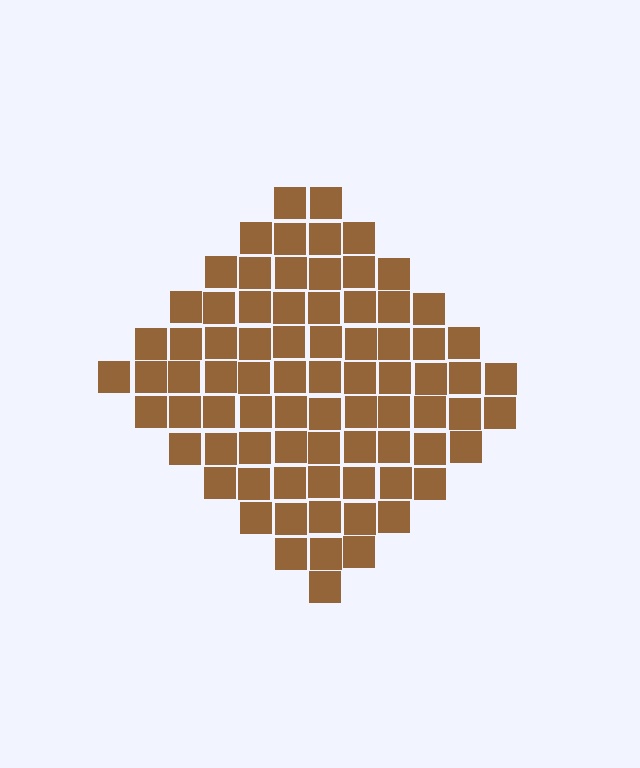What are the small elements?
The small elements are squares.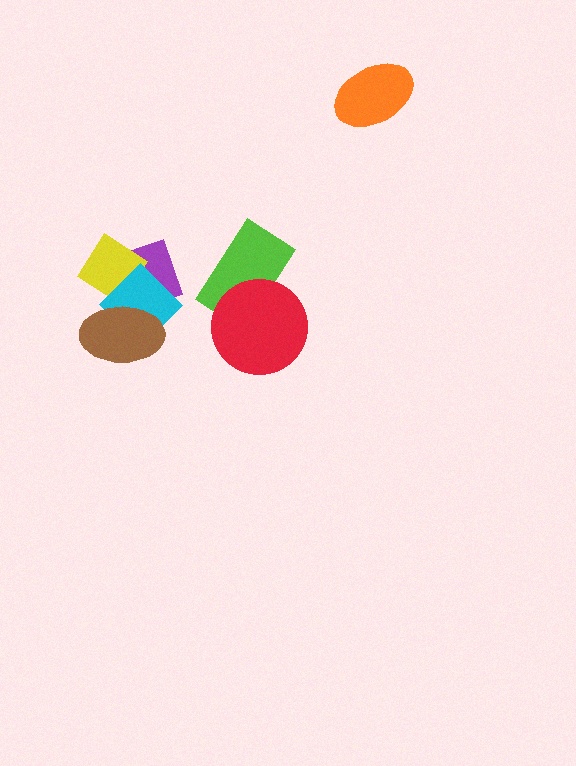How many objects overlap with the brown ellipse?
3 objects overlap with the brown ellipse.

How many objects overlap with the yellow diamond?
3 objects overlap with the yellow diamond.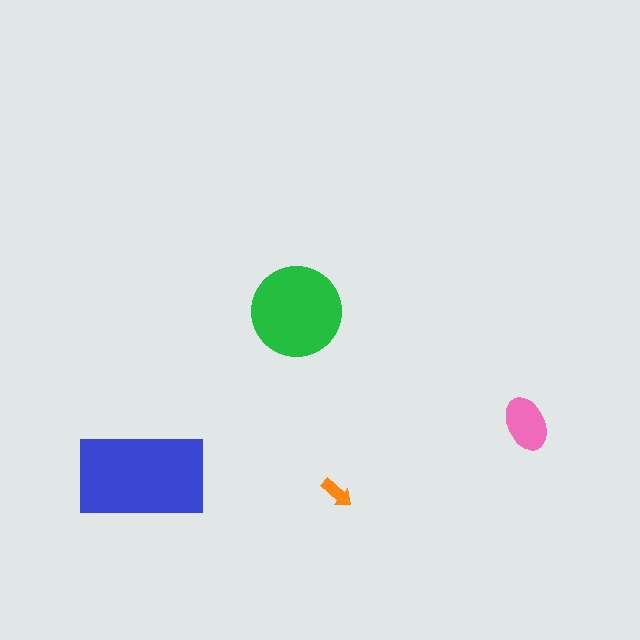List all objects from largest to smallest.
The blue rectangle, the green circle, the pink ellipse, the orange arrow.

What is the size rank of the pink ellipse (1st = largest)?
3rd.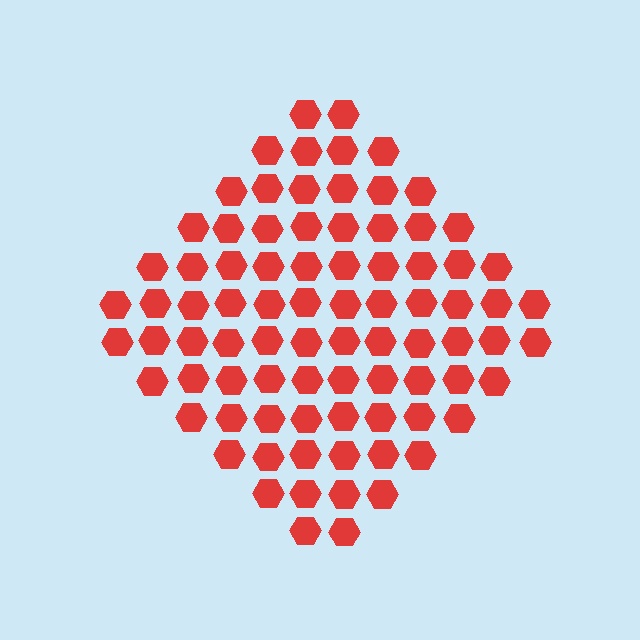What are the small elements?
The small elements are hexagons.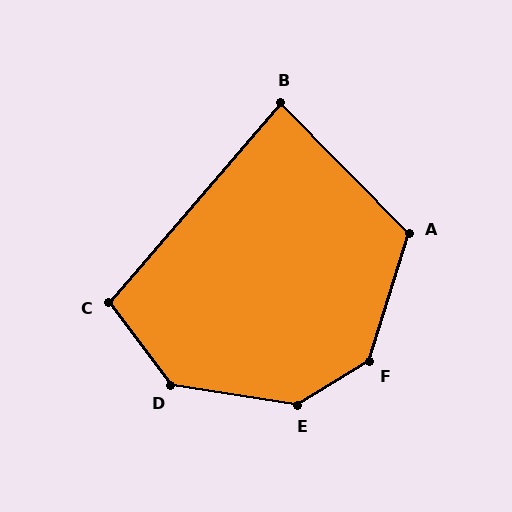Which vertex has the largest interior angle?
E, at approximately 140 degrees.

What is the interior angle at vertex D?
Approximately 136 degrees (obtuse).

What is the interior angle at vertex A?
Approximately 118 degrees (obtuse).